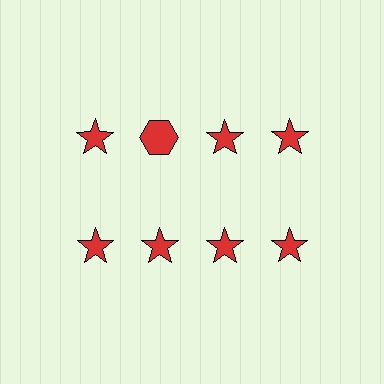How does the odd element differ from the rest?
It has a different shape: hexagon instead of star.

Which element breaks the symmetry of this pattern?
The red hexagon in the top row, second from left column breaks the symmetry. All other shapes are red stars.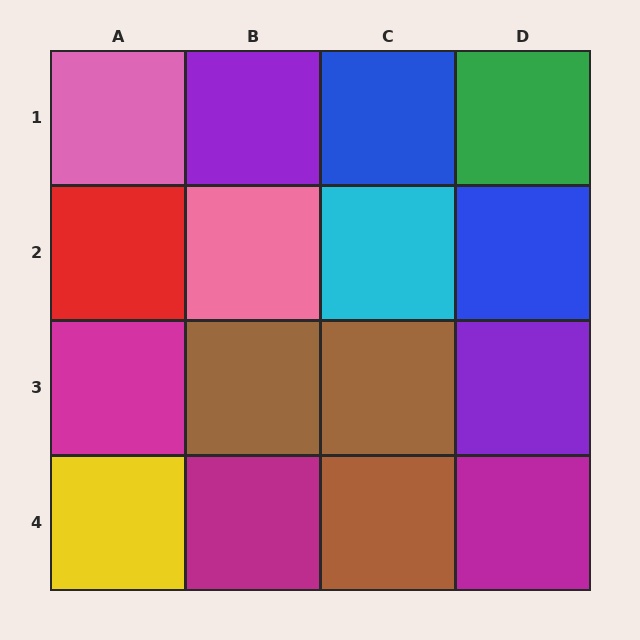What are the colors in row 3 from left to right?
Magenta, brown, brown, purple.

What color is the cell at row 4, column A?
Yellow.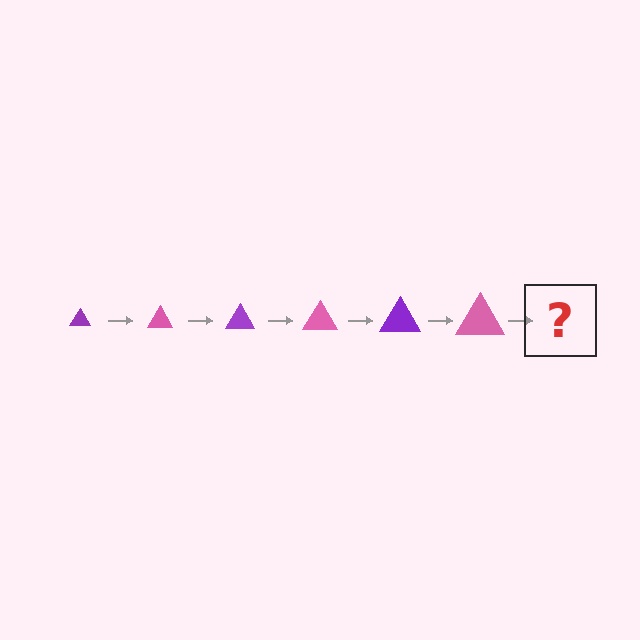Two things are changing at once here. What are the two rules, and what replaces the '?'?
The two rules are that the triangle grows larger each step and the color cycles through purple and pink. The '?' should be a purple triangle, larger than the previous one.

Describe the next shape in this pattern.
It should be a purple triangle, larger than the previous one.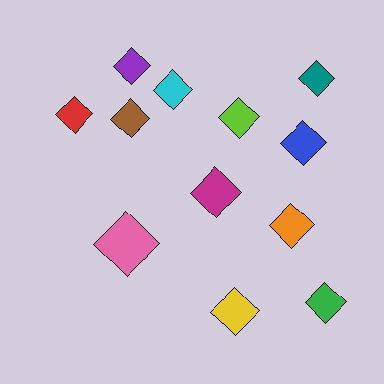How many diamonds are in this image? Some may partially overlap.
There are 12 diamonds.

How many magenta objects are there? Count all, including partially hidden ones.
There is 1 magenta object.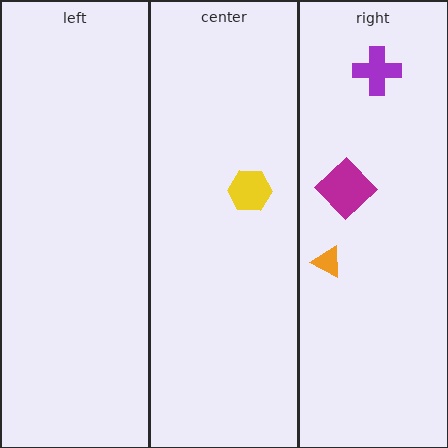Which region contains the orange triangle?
The right region.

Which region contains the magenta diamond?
The right region.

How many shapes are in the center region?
1.